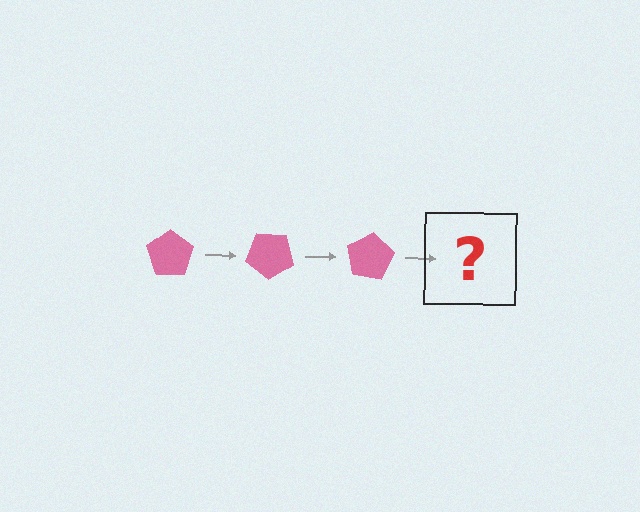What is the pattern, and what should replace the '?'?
The pattern is that the pentagon rotates 40 degrees each step. The '?' should be a pink pentagon rotated 120 degrees.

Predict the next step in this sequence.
The next step is a pink pentagon rotated 120 degrees.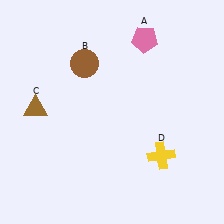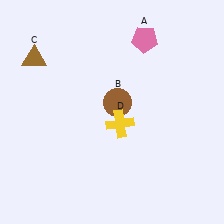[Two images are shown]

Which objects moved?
The objects that moved are: the brown circle (B), the brown triangle (C), the yellow cross (D).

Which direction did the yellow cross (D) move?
The yellow cross (D) moved left.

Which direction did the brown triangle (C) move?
The brown triangle (C) moved up.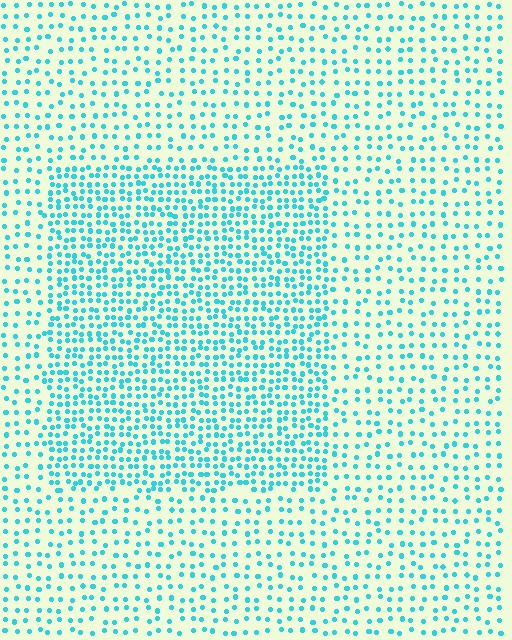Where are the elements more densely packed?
The elements are more densely packed inside the rectangle boundary.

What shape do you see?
I see a rectangle.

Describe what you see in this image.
The image contains small cyan elements arranged at two different densities. A rectangle-shaped region is visible where the elements are more densely packed than the surrounding area.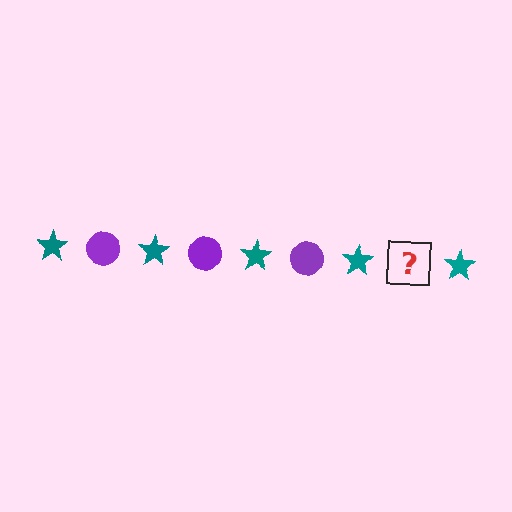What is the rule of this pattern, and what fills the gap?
The rule is that the pattern alternates between teal star and purple circle. The gap should be filled with a purple circle.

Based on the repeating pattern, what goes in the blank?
The blank should be a purple circle.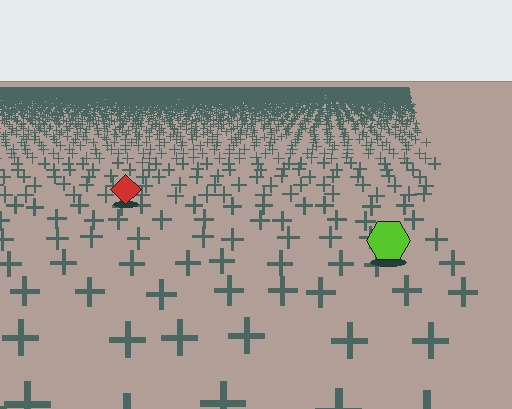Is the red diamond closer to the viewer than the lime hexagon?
No. The lime hexagon is closer — you can tell from the texture gradient: the ground texture is coarser near it.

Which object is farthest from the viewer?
The red diamond is farthest from the viewer. It appears smaller and the ground texture around it is denser.